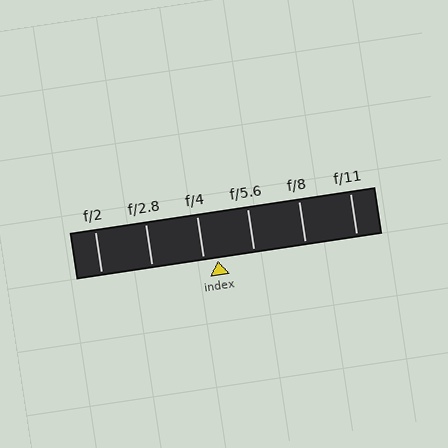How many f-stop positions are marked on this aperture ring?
There are 6 f-stop positions marked.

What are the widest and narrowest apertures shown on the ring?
The widest aperture shown is f/2 and the narrowest is f/11.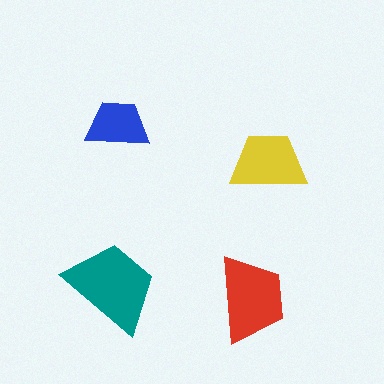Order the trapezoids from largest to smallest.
the teal one, the red one, the yellow one, the blue one.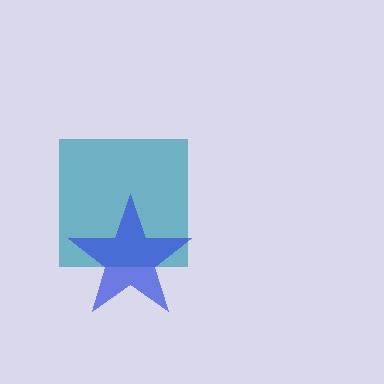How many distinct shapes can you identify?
There are 2 distinct shapes: a teal square, a blue star.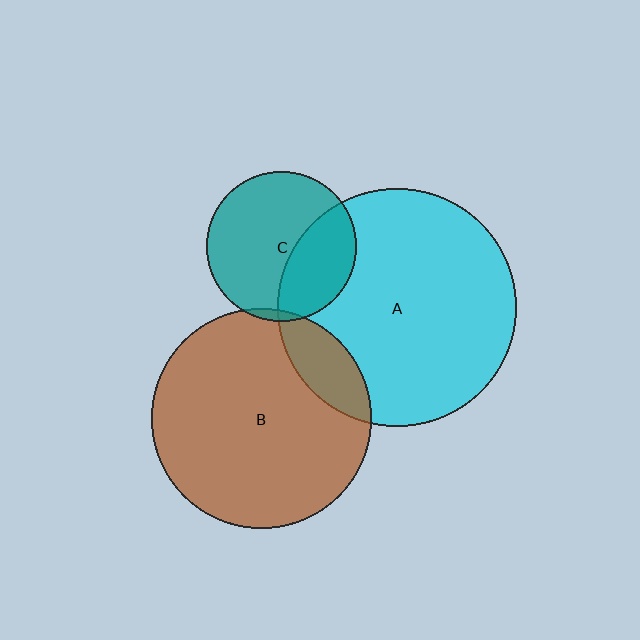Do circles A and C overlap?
Yes.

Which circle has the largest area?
Circle A (cyan).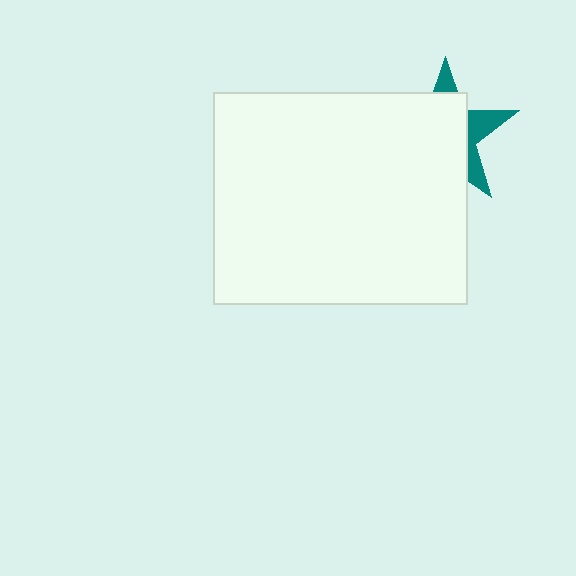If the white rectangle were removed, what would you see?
You would see the complete teal star.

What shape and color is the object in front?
The object in front is a white rectangle.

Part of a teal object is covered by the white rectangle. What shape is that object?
It is a star.